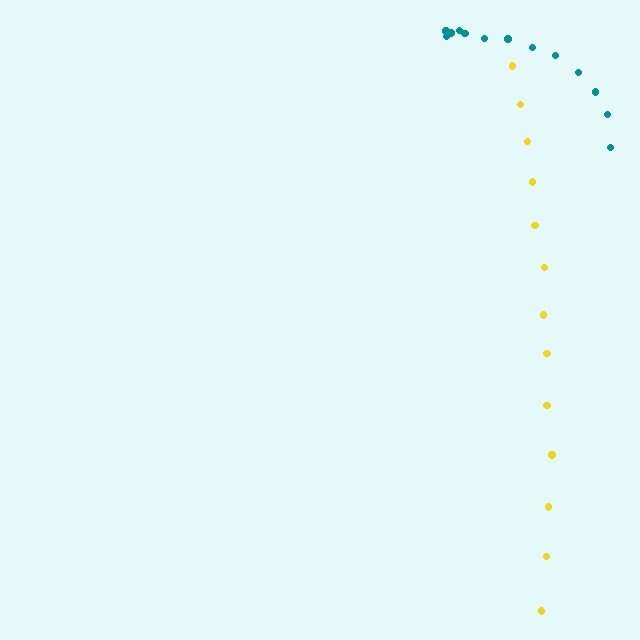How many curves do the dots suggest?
There are 2 distinct paths.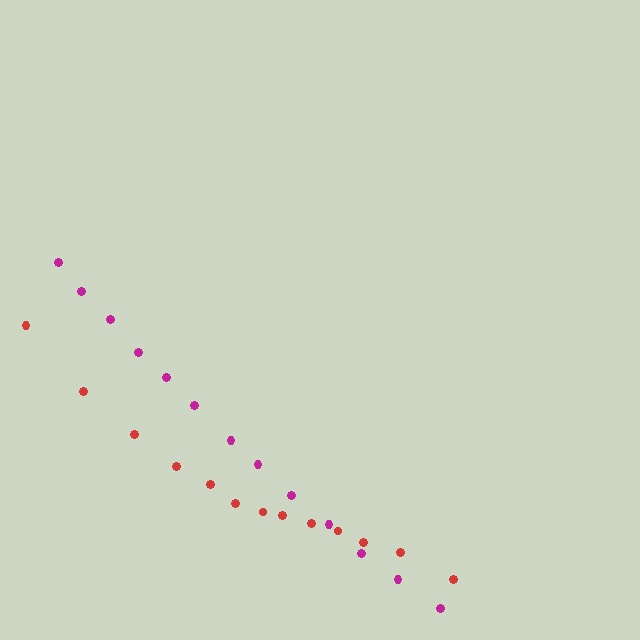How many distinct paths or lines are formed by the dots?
There are 2 distinct paths.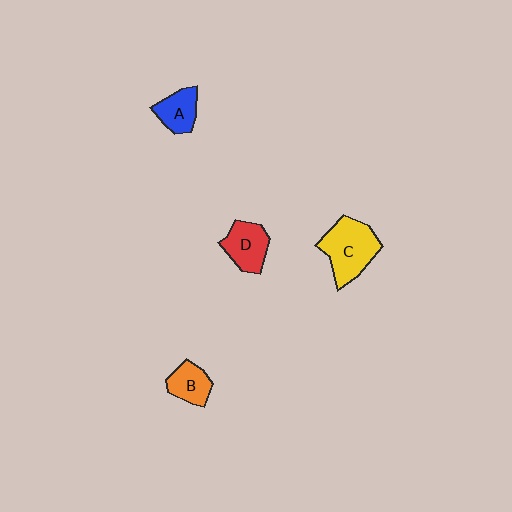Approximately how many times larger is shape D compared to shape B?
Approximately 1.3 times.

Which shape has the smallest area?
Shape B (orange).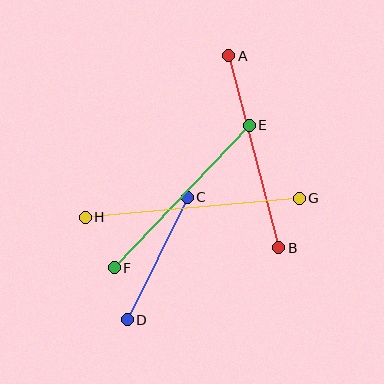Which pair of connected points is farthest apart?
Points G and H are farthest apart.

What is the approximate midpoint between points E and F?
The midpoint is at approximately (182, 197) pixels.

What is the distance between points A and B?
The distance is approximately 198 pixels.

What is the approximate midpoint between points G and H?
The midpoint is at approximately (192, 208) pixels.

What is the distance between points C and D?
The distance is approximately 136 pixels.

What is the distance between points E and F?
The distance is approximately 197 pixels.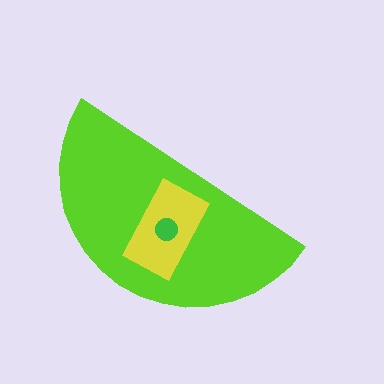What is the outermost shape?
The lime semicircle.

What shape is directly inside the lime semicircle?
The yellow rectangle.